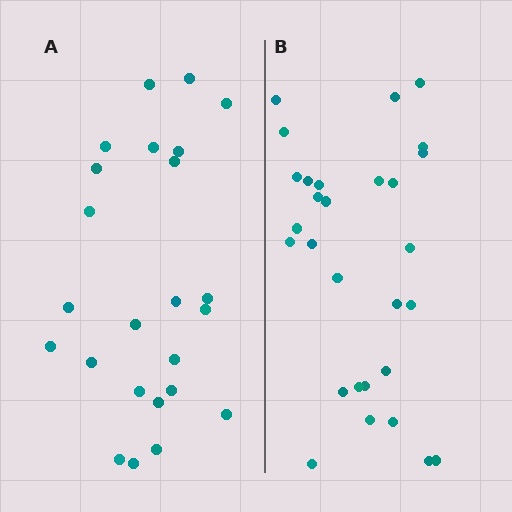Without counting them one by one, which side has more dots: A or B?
Region B (the right region) has more dots.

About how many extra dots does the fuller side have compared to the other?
Region B has about 5 more dots than region A.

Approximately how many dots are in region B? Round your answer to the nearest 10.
About 30 dots. (The exact count is 29, which rounds to 30.)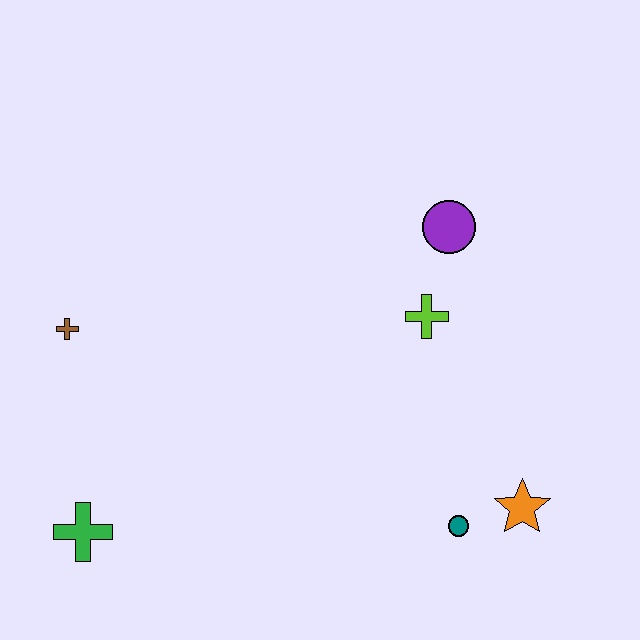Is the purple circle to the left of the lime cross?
No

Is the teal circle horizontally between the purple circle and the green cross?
No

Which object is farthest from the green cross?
The purple circle is farthest from the green cross.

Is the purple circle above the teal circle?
Yes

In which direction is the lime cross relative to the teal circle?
The lime cross is above the teal circle.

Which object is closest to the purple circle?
The lime cross is closest to the purple circle.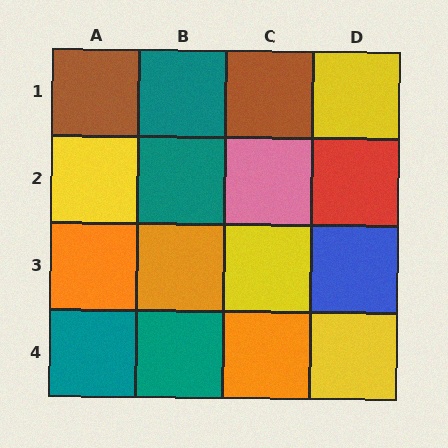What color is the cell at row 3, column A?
Orange.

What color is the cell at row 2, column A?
Yellow.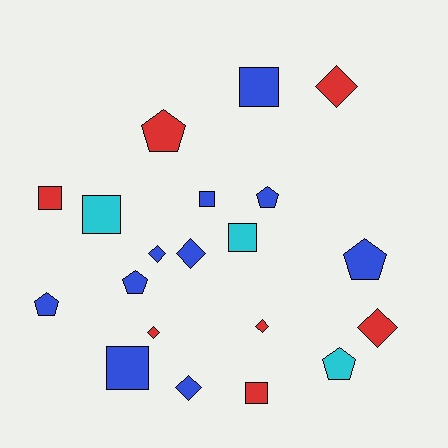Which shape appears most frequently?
Square, with 7 objects.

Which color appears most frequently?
Blue, with 10 objects.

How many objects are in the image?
There are 20 objects.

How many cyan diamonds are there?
There are no cyan diamonds.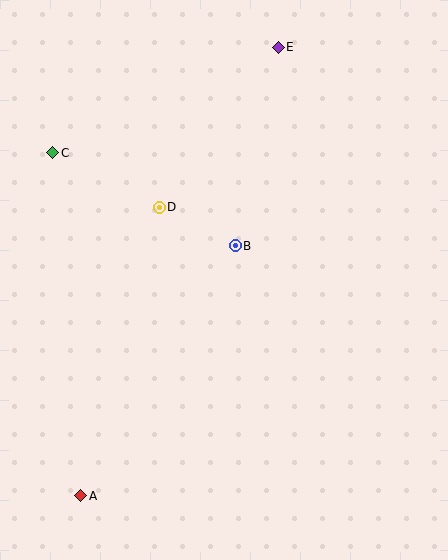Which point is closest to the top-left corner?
Point C is closest to the top-left corner.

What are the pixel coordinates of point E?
Point E is at (278, 47).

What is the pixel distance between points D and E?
The distance between D and E is 199 pixels.